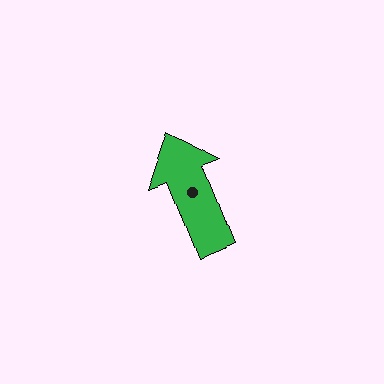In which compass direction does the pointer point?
North.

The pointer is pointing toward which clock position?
Roughly 11 o'clock.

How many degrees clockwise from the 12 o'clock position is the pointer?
Approximately 338 degrees.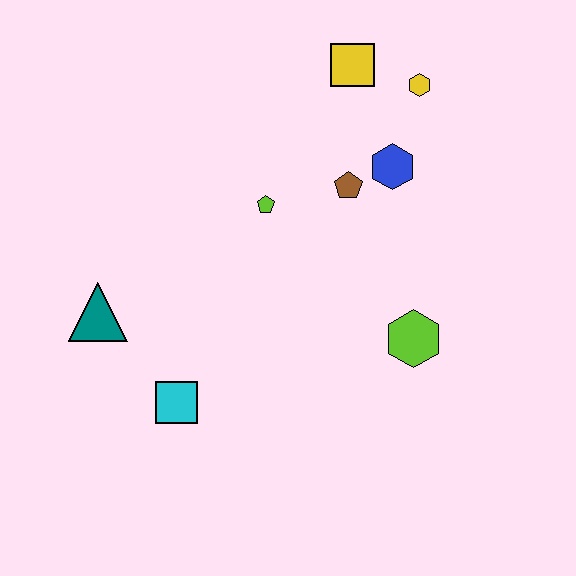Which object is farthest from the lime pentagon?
The cyan square is farthest from the lime pentagon.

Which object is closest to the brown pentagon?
The blue hexagon is closest to the brown pentagon.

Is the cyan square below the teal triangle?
Yes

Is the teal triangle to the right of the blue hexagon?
No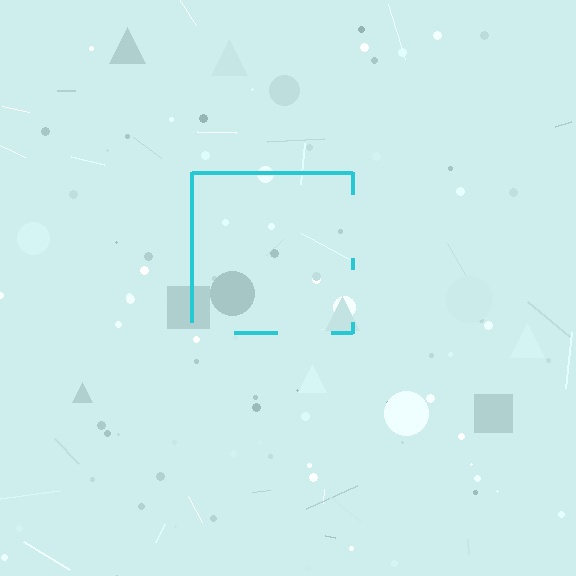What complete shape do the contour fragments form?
The contour fragments form a square.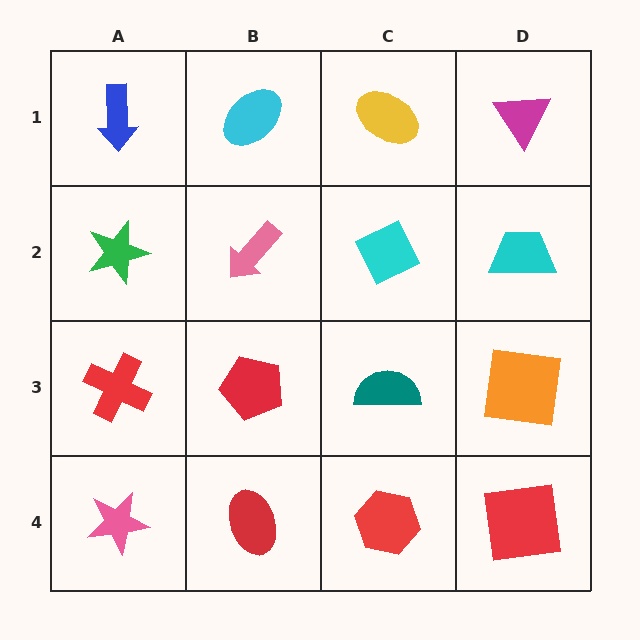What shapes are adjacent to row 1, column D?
A cyan trapezoid (row 2, column D), a yellow ellipse (row 1, column C).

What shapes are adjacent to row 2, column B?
A cyan ellipse (row 1, column B), a red pentagon (row 3, column B), a green star (row 2, column A), a cyan diamond (row 2, column C).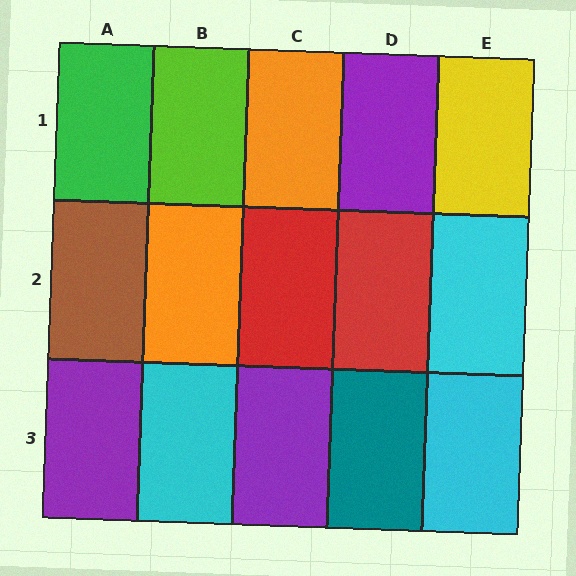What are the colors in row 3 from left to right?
Purple, cyan, purple, teal, cyan.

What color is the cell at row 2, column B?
Orange.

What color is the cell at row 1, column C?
Orange.